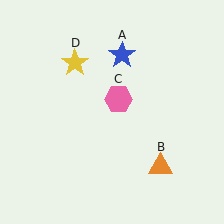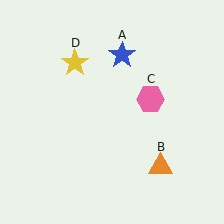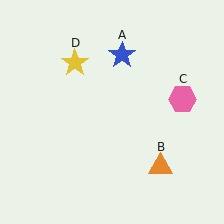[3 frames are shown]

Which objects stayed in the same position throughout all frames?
Blue star (object A) and orange triangle (object B) and yellow star (object D) remained stationary.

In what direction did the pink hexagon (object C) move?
The pink hexagon (object C) moved right.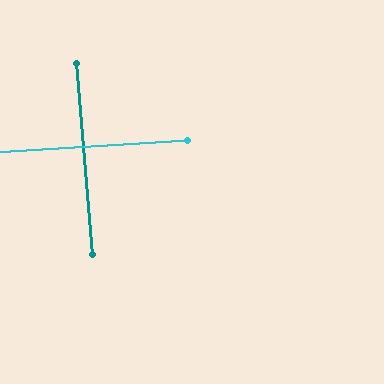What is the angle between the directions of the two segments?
Approximately 89 degrees.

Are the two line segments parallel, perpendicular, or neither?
Perpendicular — they meet at approximately 89°.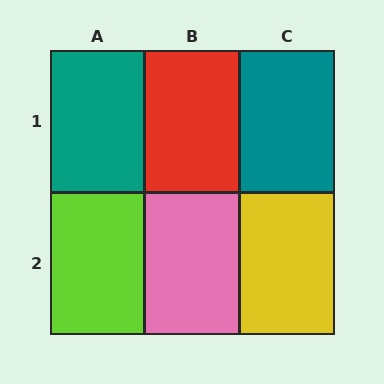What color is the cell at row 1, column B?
Red.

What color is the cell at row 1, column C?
Teal.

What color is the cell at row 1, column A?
Teal.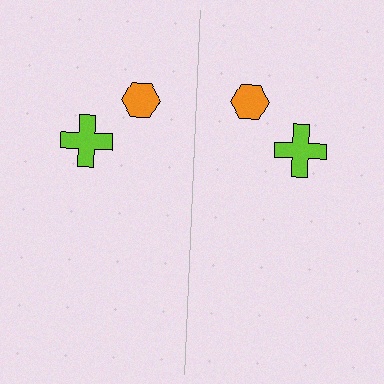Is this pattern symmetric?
Yes, this pattern has bilateral (reflection) symmetry.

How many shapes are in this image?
There are 4 shapes in this image.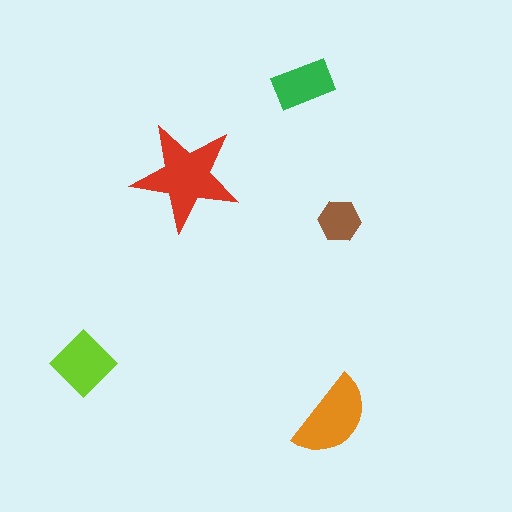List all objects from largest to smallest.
The red star, the orange semicircle, the lime diamond, the green rectangle, the brown hexagon.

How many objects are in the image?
There are 5 objects in the image.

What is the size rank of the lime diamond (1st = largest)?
3rd.